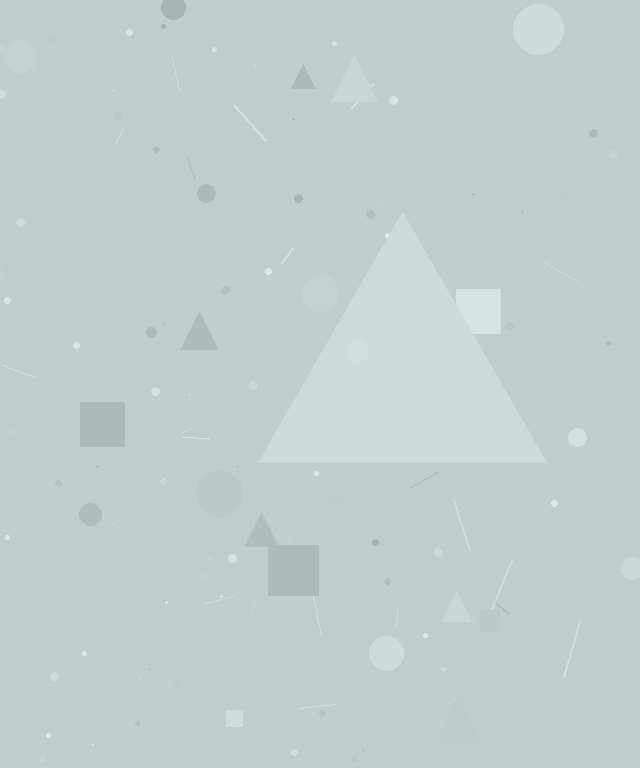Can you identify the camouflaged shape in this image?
The camouflaged shape is a triangle.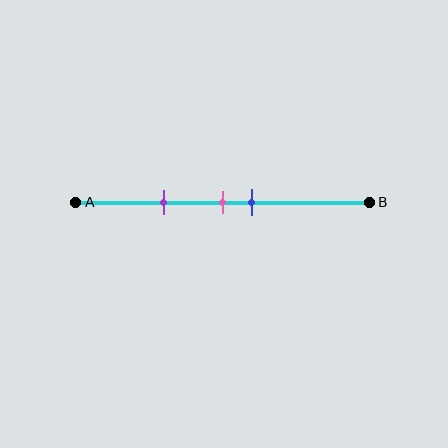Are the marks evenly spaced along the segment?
No, the marks are not evenly spaced.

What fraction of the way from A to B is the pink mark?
The pink mark is approximately 50% (0.5) of the way from A to B.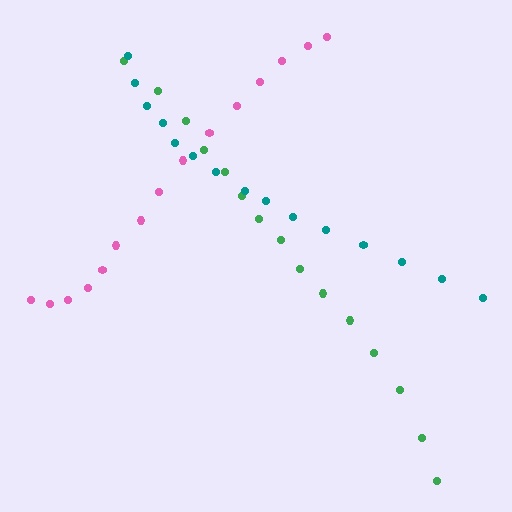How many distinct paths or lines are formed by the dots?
There are 3 distinct paths.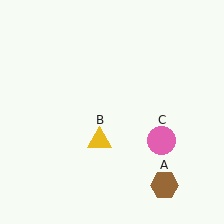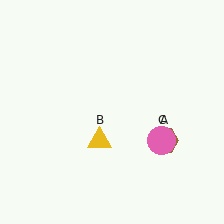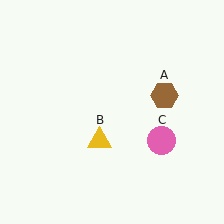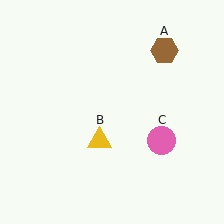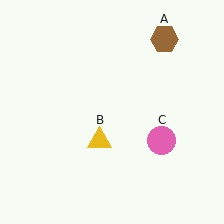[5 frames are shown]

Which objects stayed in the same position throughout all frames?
Yellow triangle (object B) and pink circle (object C) remained stationary.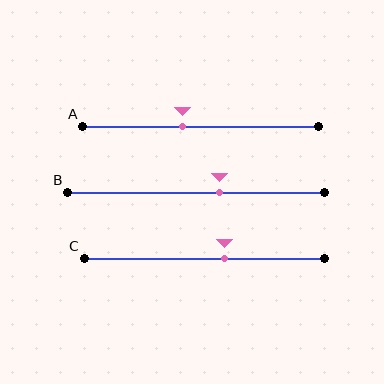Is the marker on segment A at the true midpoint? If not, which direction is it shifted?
No, the marker on segment A is shifted to the left by about 7% of the segment length.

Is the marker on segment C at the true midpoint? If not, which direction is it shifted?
No, the marker on segment C is shifted to the right by about 8% of the segment length.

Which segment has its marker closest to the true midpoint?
Segment A has its marker closest to the true midpoint.